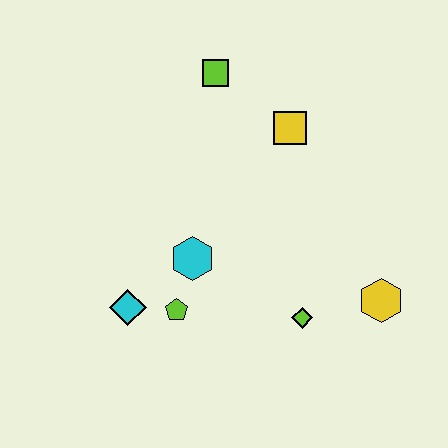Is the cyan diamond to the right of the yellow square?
No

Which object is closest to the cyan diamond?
The lime pentagon is closest to the cyan diamond.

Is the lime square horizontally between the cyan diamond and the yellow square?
Yes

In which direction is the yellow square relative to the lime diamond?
The yellow square is above the lime diamond.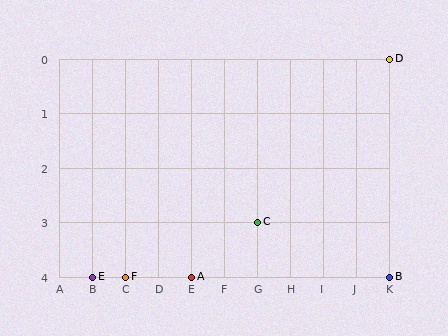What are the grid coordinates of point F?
Point F is at grid coordinates (C, 4).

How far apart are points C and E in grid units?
Points C and E are 5 columns and 1 row apart (about 5.1 grid units diagonally).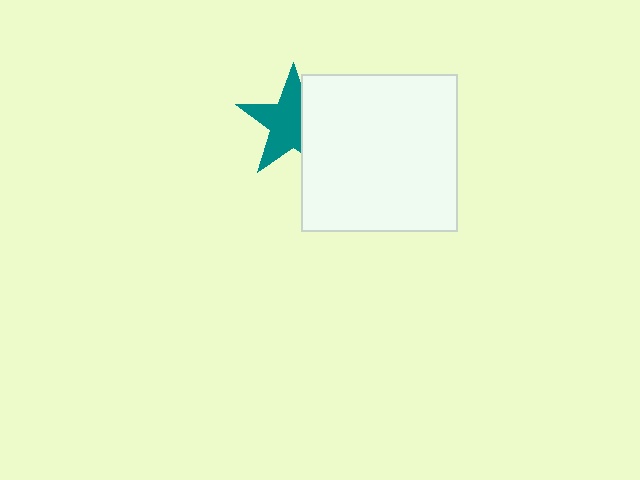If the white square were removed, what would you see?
You would see the complete teal star.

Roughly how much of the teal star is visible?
About half of it is visible (roughly 64%).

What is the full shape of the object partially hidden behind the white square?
The partially hidden object is a teal star.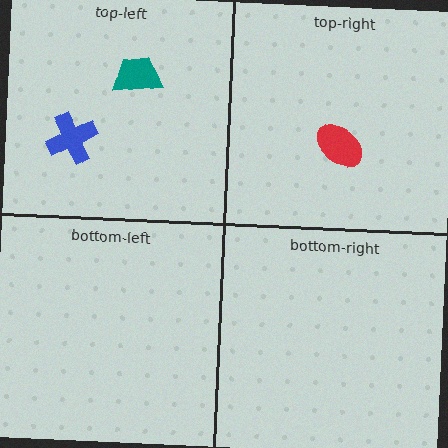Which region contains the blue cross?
The top-left region.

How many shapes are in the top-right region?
1.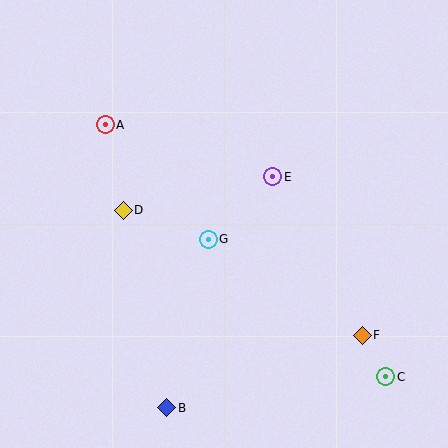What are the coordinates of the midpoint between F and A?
The midpoint between F and A is at (234, 230).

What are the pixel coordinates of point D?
Point D is at (123, 210).